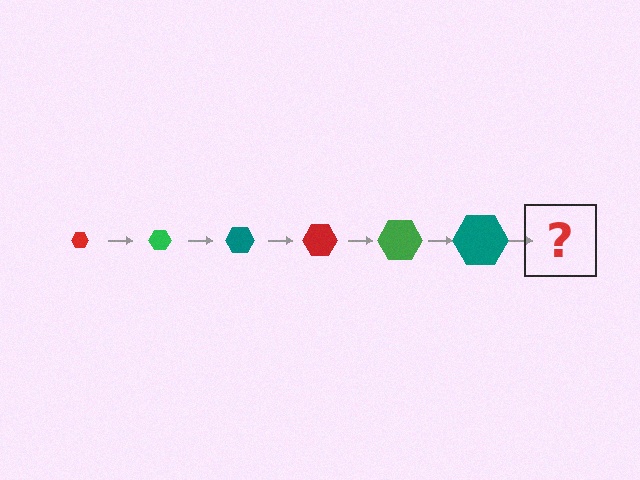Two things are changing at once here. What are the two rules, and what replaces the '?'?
The two rules are that the hexagon grows larger each step and the color cycles through red, green, and teal. The '?' should be a red hexagon, larger than the previous one.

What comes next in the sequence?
The next element should be a red hexagon, larger than the previous one.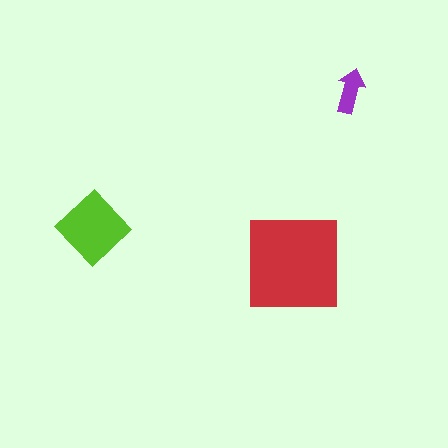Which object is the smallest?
The purple arrow.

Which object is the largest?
The red square.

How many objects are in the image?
There are 3 objects in the image.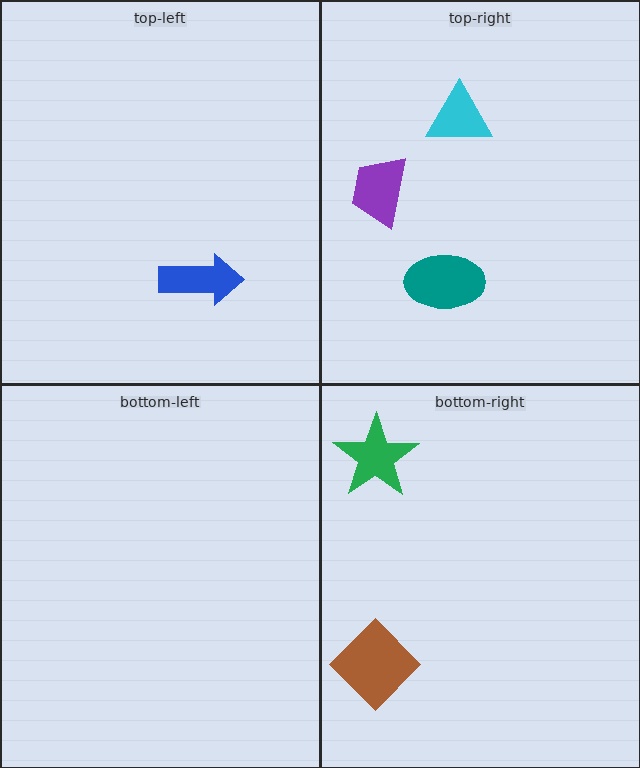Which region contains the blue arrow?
The top-left region.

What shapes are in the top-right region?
The cyan triangle, the purple trapezoid, the teal ellipse.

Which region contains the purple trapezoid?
The top-right region.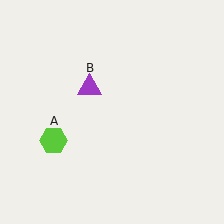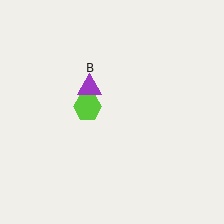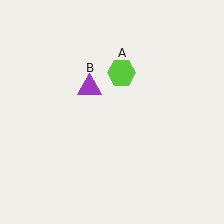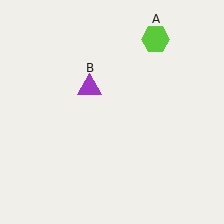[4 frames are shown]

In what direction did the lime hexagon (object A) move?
The lime hexagon (object A) moved up and to the right.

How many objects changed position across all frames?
1 object changed position: lime hexagon (object A).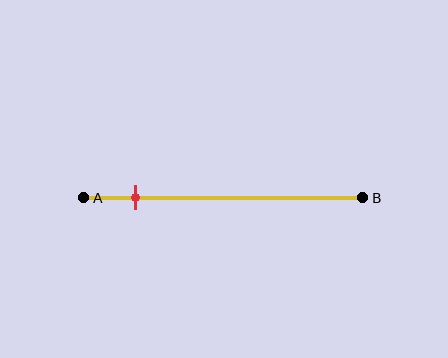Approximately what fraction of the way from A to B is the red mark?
The red mark is approximately 20% of the way from A to B.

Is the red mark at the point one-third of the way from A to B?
No, the mark is at about 20% from A, not at the 33% one-third point.